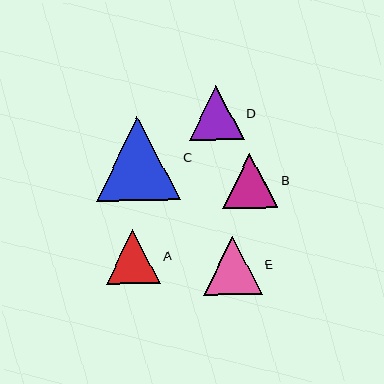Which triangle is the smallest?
Triangle A is the smallest with a size of approximately 54 pixels.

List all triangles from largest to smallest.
From largest to smallest: C, E, B, D, A.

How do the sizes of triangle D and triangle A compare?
Triangle D and triangle A are approximately the same size.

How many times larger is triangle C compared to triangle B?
Triangle C is approximately 1.5 times the size of triangle B.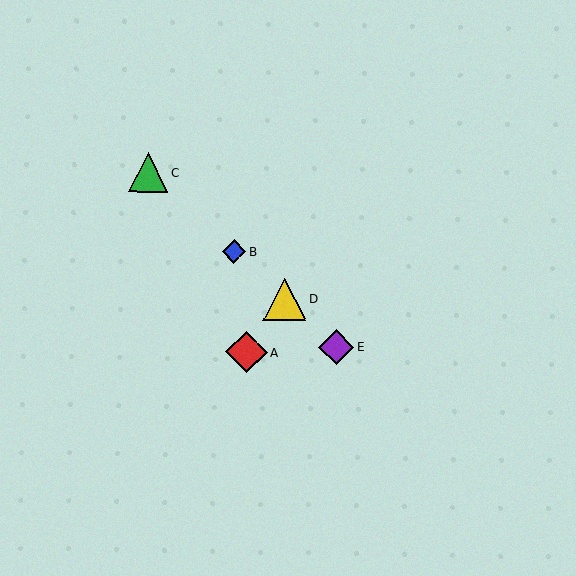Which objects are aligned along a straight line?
Objects B, C, D, E are aligned along a straight line.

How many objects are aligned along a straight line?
4 objects (B, C, D, E) are aligned along a straight line.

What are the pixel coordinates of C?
Object C is at (148, 172).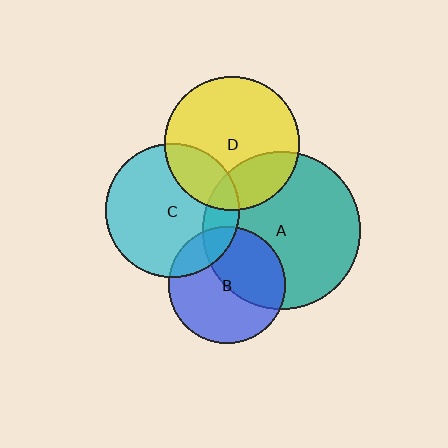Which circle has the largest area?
Circle A (teal).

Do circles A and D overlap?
Yes.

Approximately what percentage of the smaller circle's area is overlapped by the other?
Approximately 25%.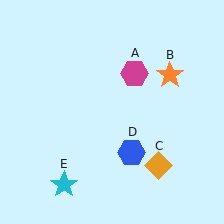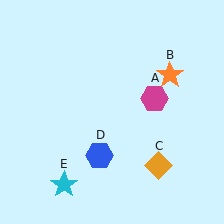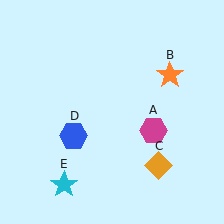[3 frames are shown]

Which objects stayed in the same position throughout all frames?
Orange star (object B) and orange diamond (object C) and cyan star (object E) remained stationary.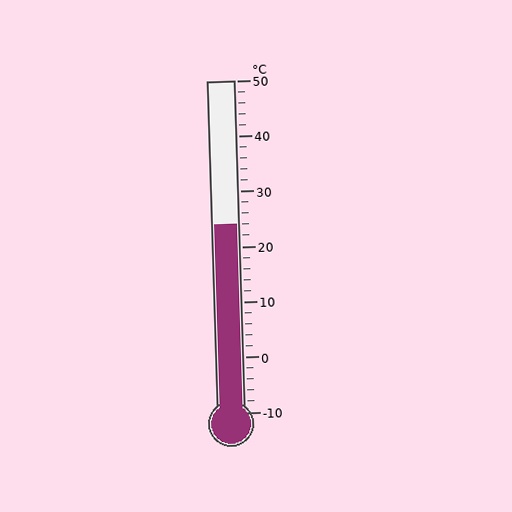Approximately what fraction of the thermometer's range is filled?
The thermometer is filled to approximately 55% of its range.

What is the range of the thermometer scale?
The thermometer scale ranges from -10°C to 50°C.